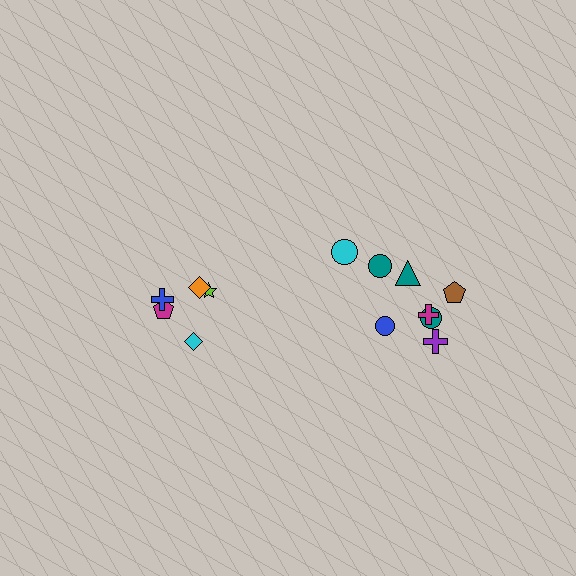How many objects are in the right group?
There are 8 objects.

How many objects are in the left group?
There are 5 objects.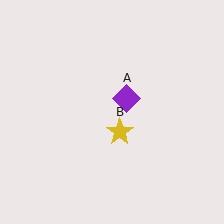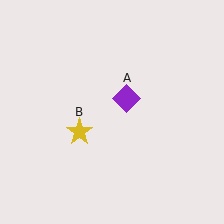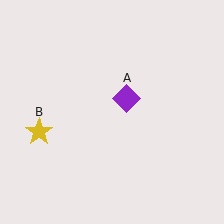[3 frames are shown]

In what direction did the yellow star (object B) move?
The yellow star (object B) moved left.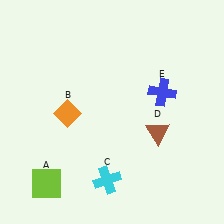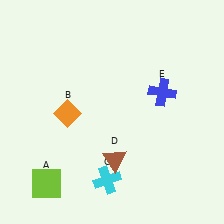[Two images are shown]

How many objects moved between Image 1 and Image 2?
1 object moved between the two images.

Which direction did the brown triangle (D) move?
The brown triangle (D) moved left.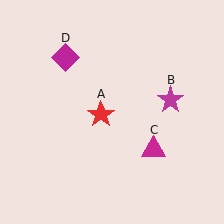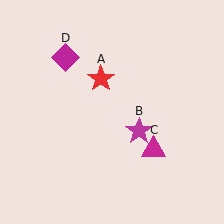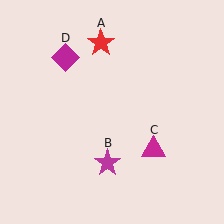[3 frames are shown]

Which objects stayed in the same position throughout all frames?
Magenta triangle (object C) and magenta diamond (object D) remained stationary.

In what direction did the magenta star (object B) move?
The magenta star (object B) moved down and to the left.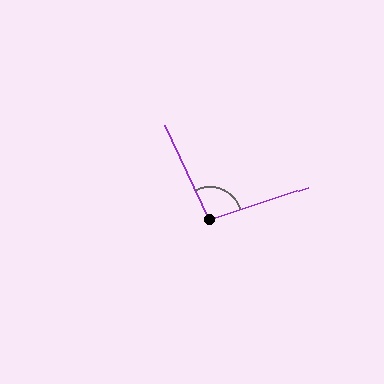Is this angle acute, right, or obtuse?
It is obtuse.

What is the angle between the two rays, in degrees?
Approximately 97 degrees.